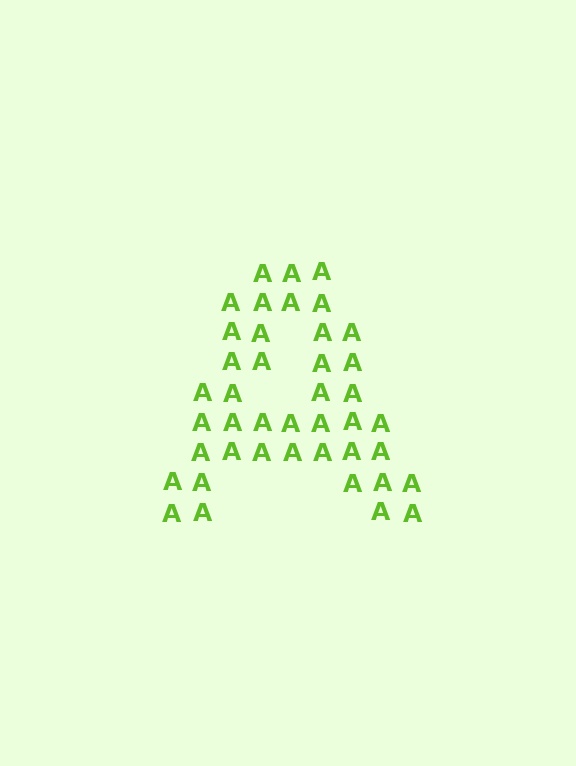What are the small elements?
The small elements are letter A's.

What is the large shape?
The large shape is the letter A.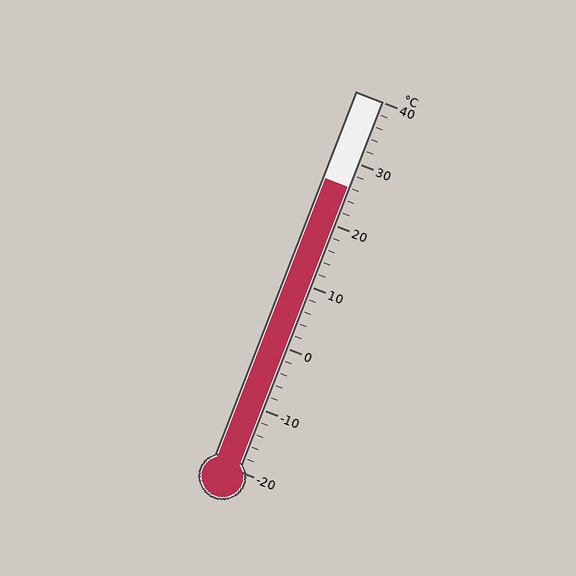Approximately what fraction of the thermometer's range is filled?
The thermometer is filled to approximately 75% of its range.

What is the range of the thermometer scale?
The thermometer scale ranges from -20°C to 40°C.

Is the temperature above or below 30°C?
The temperature is below 30°C.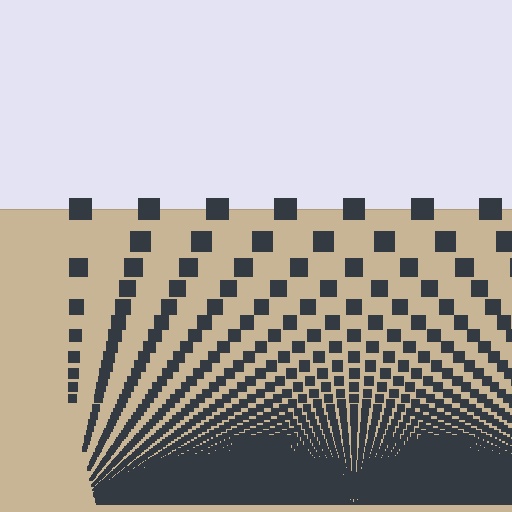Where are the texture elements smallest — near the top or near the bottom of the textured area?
Near the bottom.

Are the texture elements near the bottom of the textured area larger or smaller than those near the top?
Smaller. The gradient is inverted — elements near the bottom are smaller and denser.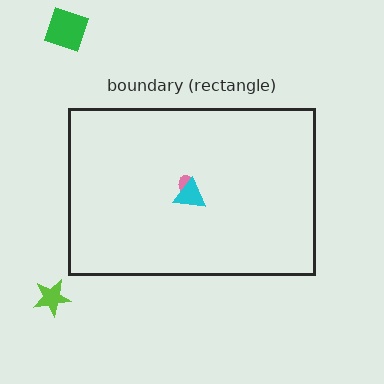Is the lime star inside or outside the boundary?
Outside.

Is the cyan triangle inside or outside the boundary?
Inside.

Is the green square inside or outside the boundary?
Outside.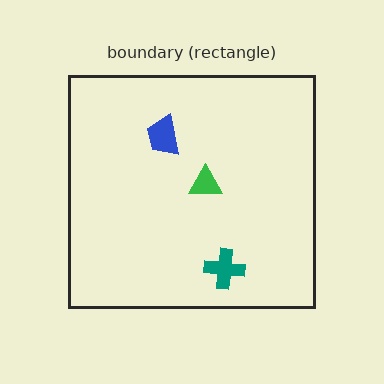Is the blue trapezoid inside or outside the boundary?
Inside.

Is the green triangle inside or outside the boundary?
Inside.